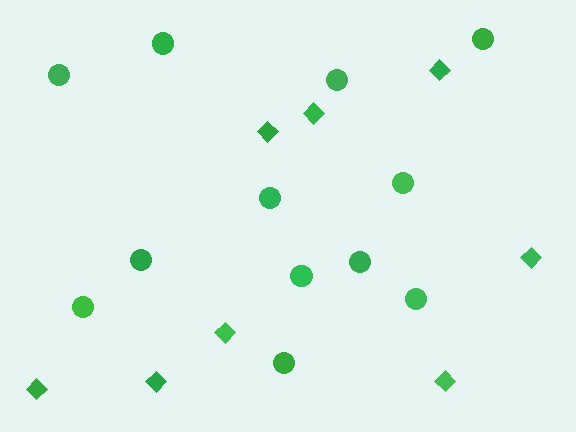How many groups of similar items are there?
There are 2 groups: one group of diamonds (8) and one group of circles (12).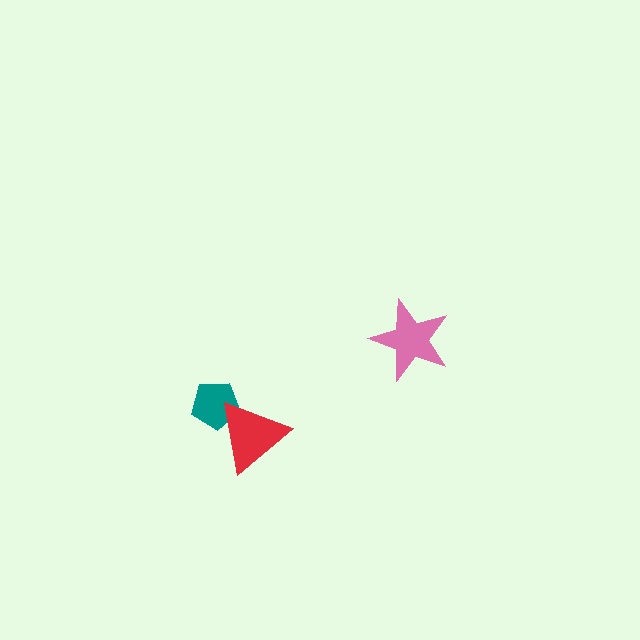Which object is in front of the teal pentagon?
The red triangle is in front of the teal pentagon.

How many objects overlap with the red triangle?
1 object overlaps with the red triangle.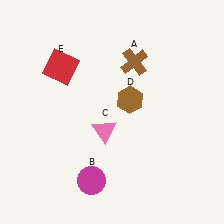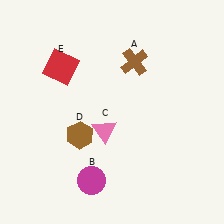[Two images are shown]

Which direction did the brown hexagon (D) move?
The brown hexagon (D) moved left.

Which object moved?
The brown hexagon (D) moved left.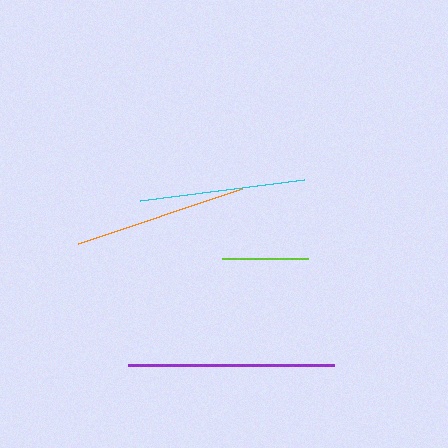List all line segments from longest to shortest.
From longest to shortest: purple, orange, cyan, lime.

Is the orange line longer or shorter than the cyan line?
The orange line is longer than the cyan line.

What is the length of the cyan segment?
The cyan segment is approximately 165 pixels long.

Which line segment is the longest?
The purple line is the longest at approximately 206 pixels.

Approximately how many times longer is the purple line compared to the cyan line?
The purple line is approximately 1.2 times the length of the cyan line.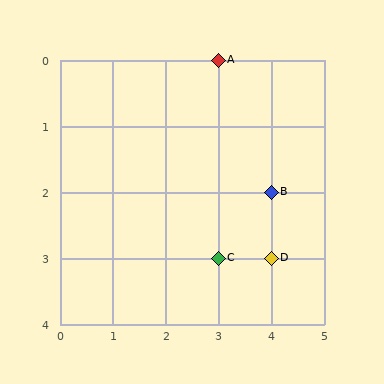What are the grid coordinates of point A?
Point A is at grid coordinates (3, 0).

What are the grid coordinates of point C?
Point C is at grid coordinates (3, 3).